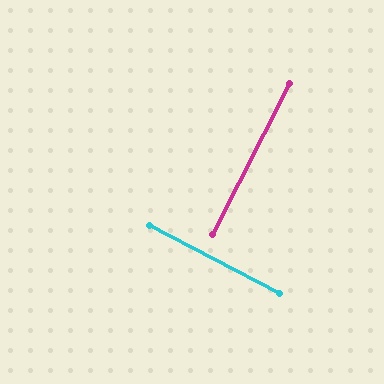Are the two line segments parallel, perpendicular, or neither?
Perpendicular — they meet at approximately 89°.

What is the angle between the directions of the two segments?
Approximately 89 degrees.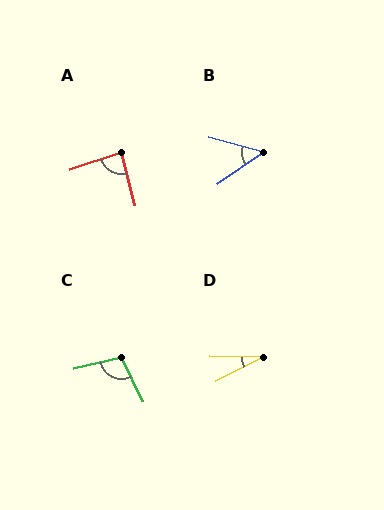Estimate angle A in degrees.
Approximately 85 degrees.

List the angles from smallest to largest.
D (28°), B (50°), A (85°), C (103°).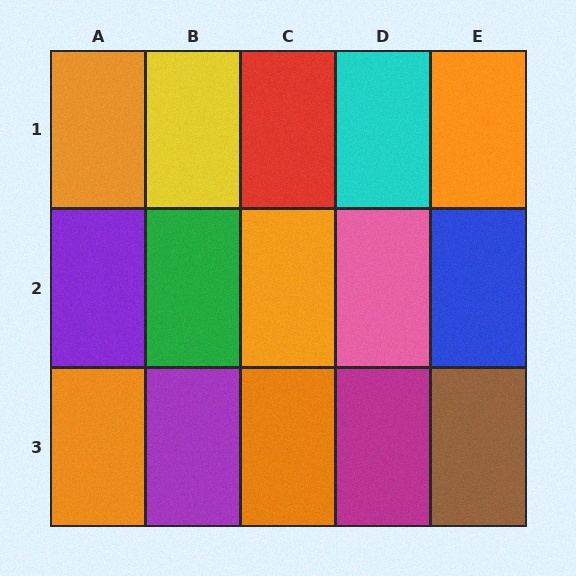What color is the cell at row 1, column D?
Cyan.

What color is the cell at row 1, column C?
Red.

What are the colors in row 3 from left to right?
Orange, purple, orange, magenta, brown.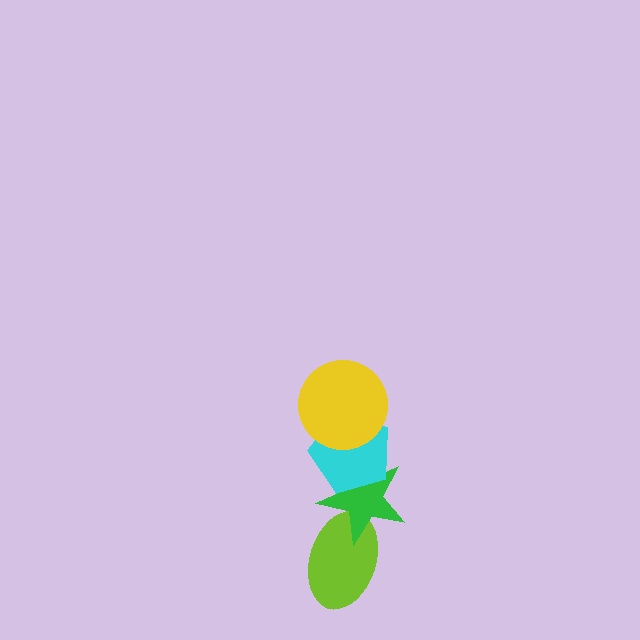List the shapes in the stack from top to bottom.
From top to bottom: the yellow circle, the cyan pentagon, the green star, the lime ellipse.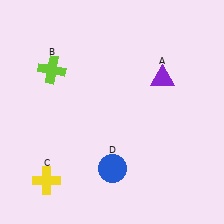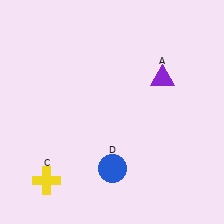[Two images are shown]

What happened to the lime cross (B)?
The lime cross (B) was removed in Image 2. It was in the top-left area of Image 1.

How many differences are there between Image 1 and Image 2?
There is 1 difference between the two images.